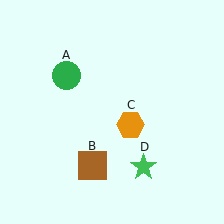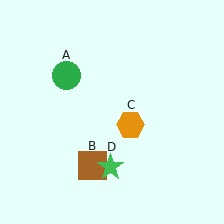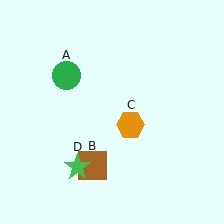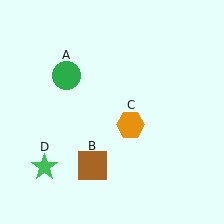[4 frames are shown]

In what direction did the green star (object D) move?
The green star (object D) moved left.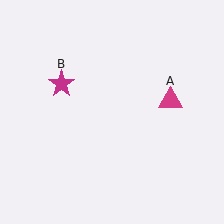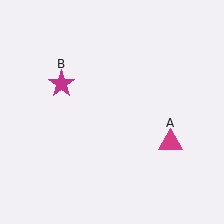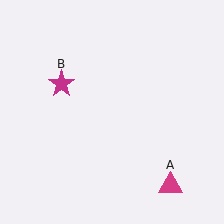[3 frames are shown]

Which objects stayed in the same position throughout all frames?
Magenta star (object B) remained stationary.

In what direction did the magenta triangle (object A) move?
The magenta triangle (object A) moved down.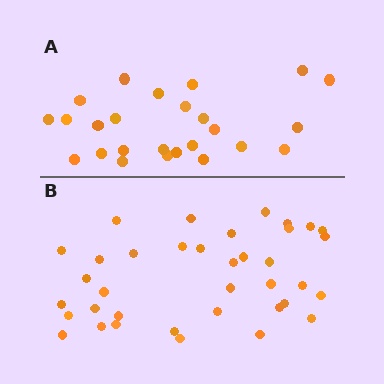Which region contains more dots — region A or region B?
Region B (the bottom region) has more dots.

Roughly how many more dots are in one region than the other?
Region B has roughly 12 or so more dots than region A.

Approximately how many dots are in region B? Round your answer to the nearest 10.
About 40 dots. (The exact count is 37, which rounds to 40.)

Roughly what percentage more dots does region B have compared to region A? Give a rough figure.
About 50% more.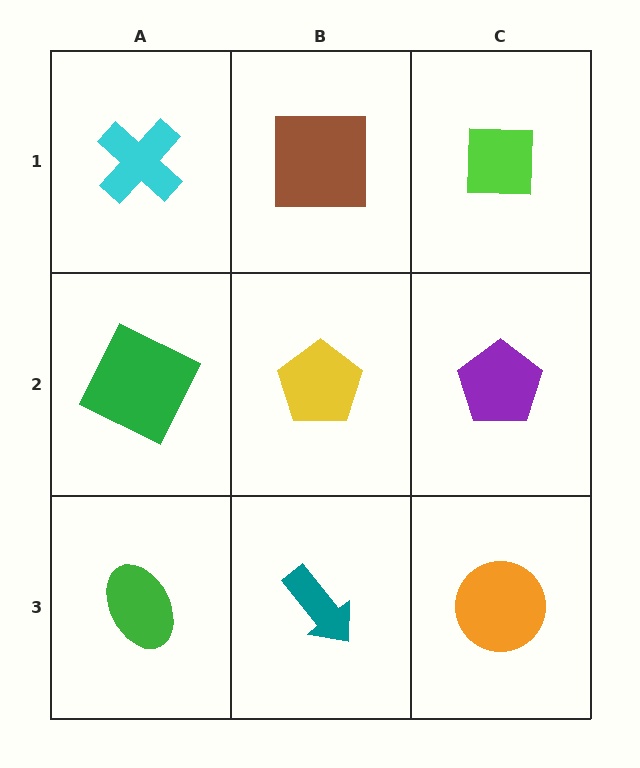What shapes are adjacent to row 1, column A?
A green square (row 2, column A), a brown square (row 1, column B).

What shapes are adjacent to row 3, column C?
A purple pentagon (row 2, column C), a teal arrow (row 3, column B).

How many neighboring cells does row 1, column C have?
2.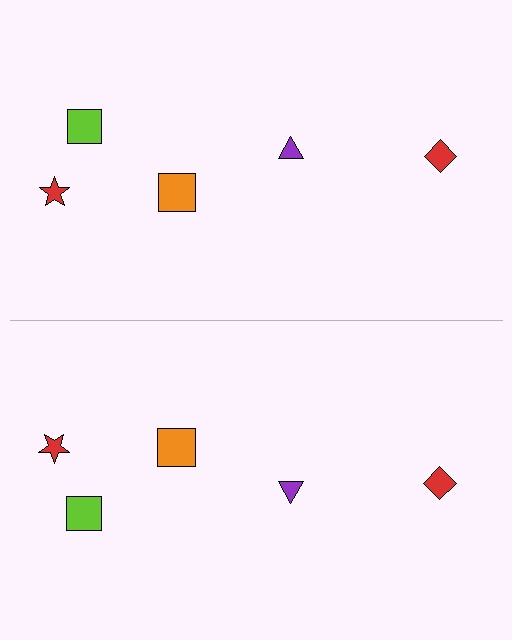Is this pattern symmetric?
Yes, this pattern has bilateral (reflection) symmetry.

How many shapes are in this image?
There are 10 shapes in this image.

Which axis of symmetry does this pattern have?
The pattern has a horizontal axis of symmetry running through the center of the image.